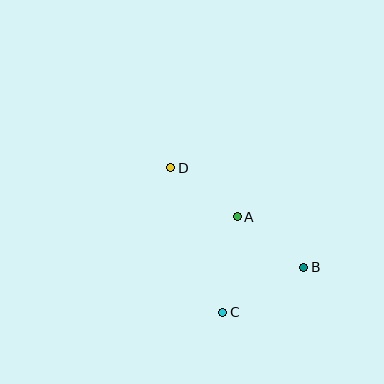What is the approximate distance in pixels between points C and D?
The distance between C and D is approximately 154 pixels.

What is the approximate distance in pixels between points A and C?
The distance between A and C is approximately 97 pixels.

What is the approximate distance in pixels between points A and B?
The distance between A and B is approximately 84 pixels.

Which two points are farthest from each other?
Points B and D are farthest from each other.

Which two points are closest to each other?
Points A and D are closest to each other.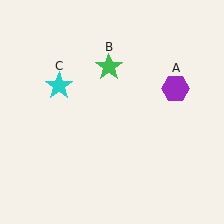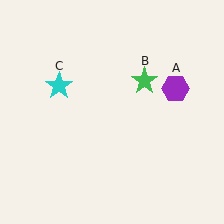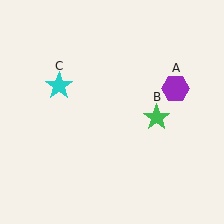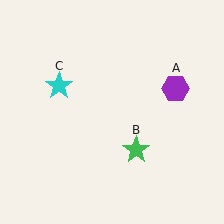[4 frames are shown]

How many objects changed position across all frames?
1 object changed position: green star (object B).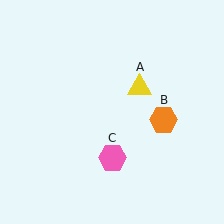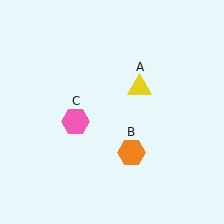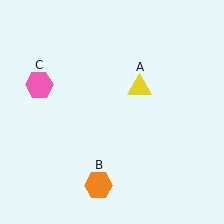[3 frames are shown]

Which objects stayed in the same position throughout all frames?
Yellow triangle (object A) remained stationary.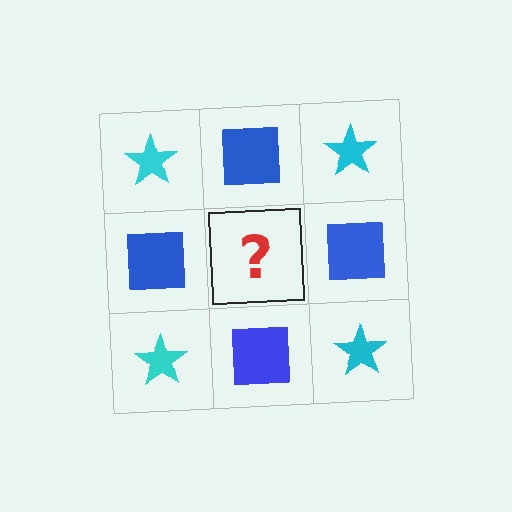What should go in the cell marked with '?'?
The missing cell should contain a cyan star.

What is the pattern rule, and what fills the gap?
The rule is that it alternates cyan star and blue square in a checkerboard pattern. The gap should be filled with a cyan star.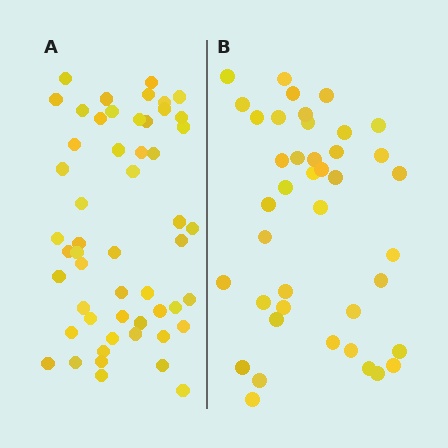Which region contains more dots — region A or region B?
Region A (the left region) has more dots.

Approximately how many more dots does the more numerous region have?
Region A has roughly 12 or so more dots than region B.